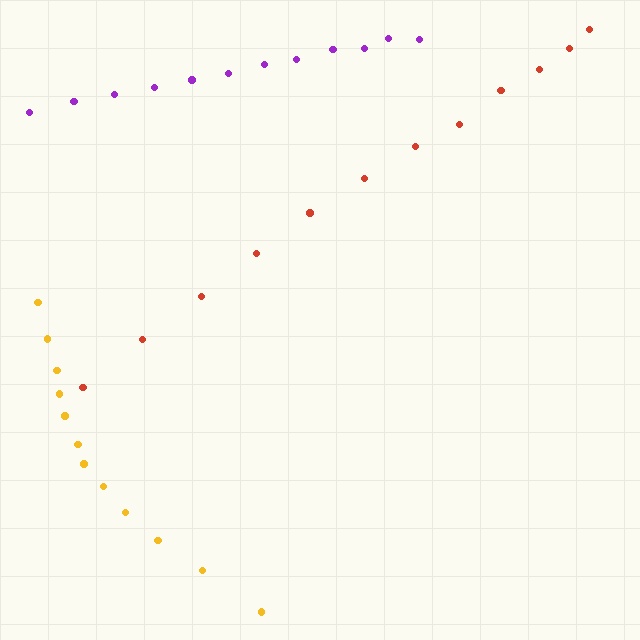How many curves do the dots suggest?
There are 3 distinct paths.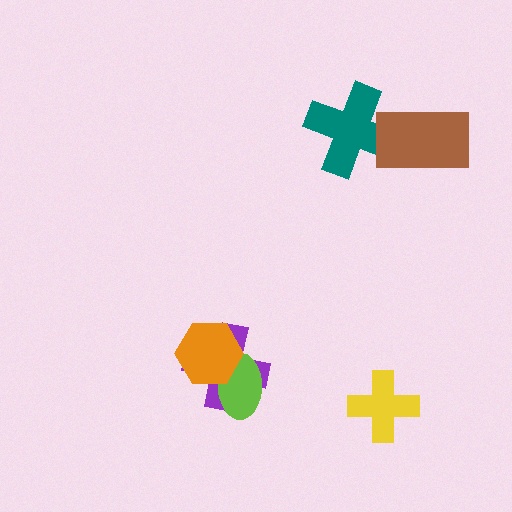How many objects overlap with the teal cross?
1 object overlaps with the teal cross.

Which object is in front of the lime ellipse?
The orange hexagon is in front of the lime ellipse.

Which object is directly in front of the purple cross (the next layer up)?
The lime ellipse is directly in front of the purple cross.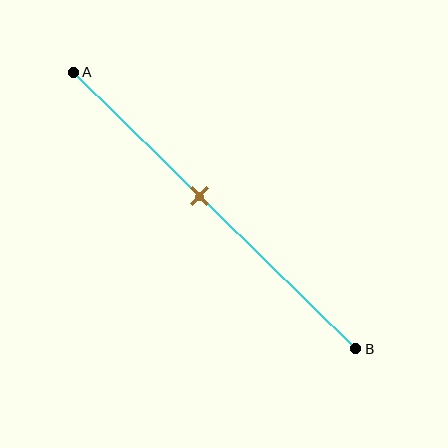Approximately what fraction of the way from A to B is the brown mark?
The brown mark is approximately 45% of the way from A to B.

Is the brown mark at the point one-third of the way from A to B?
No, the mark is at about 45% from A, not at the 33% one-third point.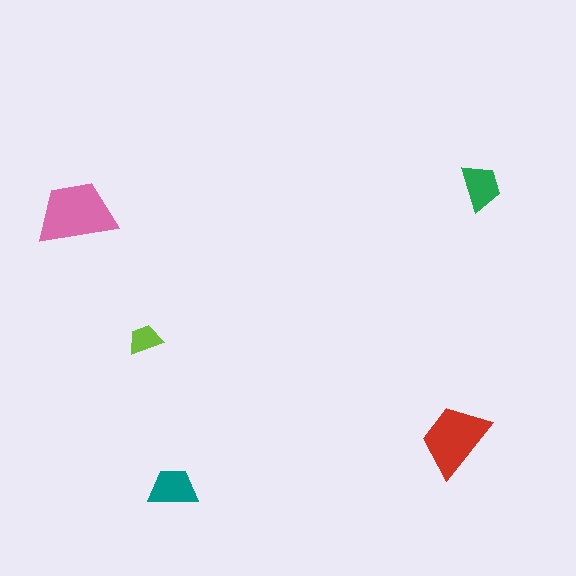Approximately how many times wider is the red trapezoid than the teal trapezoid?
About 1.5 times wider.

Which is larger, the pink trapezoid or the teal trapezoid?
The pink one.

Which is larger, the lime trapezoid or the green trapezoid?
The green one.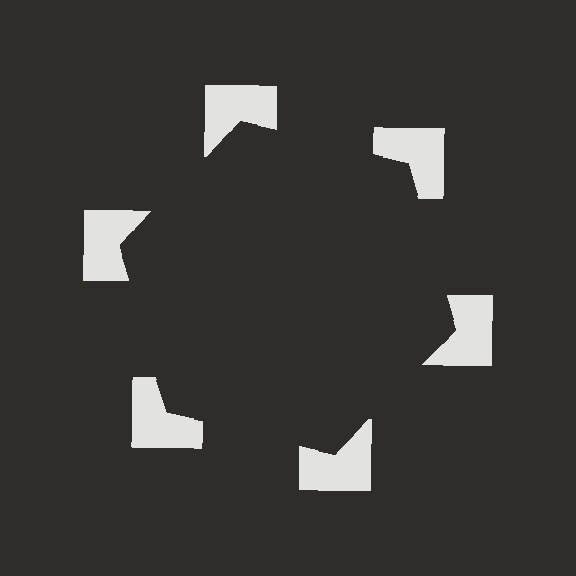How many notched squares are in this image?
There are 6 — one at each vertex of the illusory hexagon.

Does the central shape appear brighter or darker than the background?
It typically appears slightly darker than the background, even though no actual brightness change is drawn.